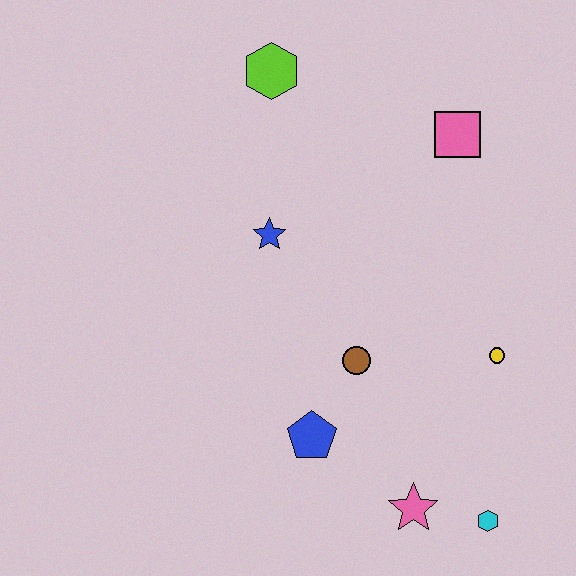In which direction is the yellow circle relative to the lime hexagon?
The yellow circle is below the lime hexagon.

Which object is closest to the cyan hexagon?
The pink star is closest to the cyan hexagon.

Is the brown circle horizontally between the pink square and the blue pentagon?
Yes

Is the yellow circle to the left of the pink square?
No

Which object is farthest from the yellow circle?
The lime hexagon is farthest from the yellow circle.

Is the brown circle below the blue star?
Yes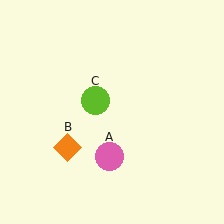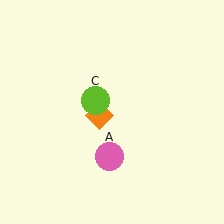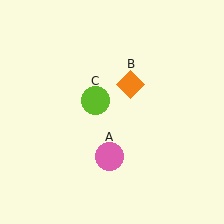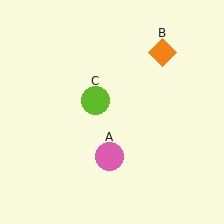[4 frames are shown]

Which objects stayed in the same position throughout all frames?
Pink circle (object A) and lime circle (object C) remained stationary.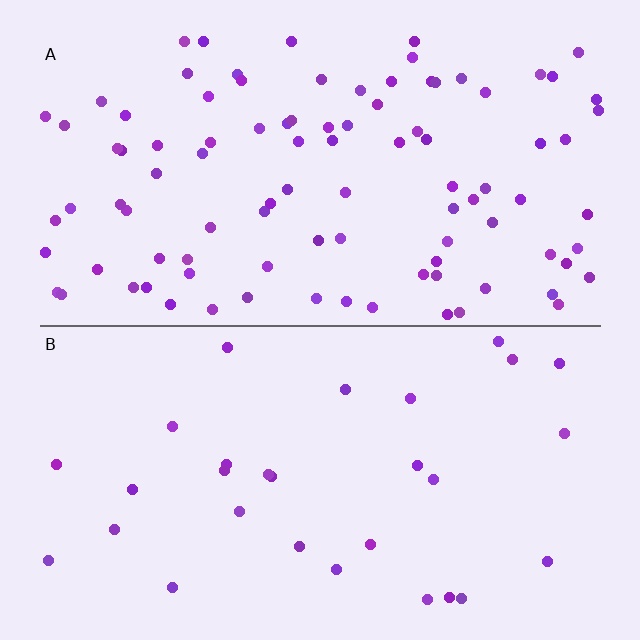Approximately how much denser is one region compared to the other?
Approximately 3.2× — region A over region B.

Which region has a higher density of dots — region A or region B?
A (the top).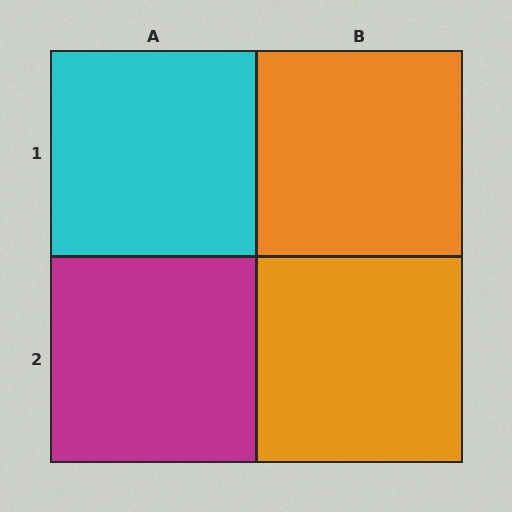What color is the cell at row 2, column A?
Magenta.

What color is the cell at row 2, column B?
Orange.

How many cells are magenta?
1 cell is magenta.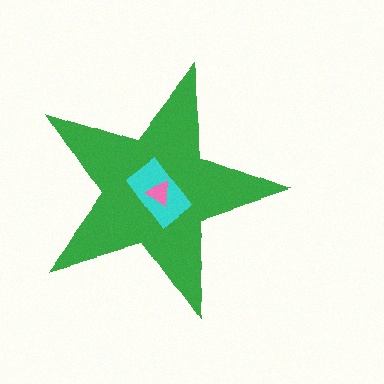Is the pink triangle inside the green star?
Yes.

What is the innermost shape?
The pink triangle.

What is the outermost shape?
The green star.